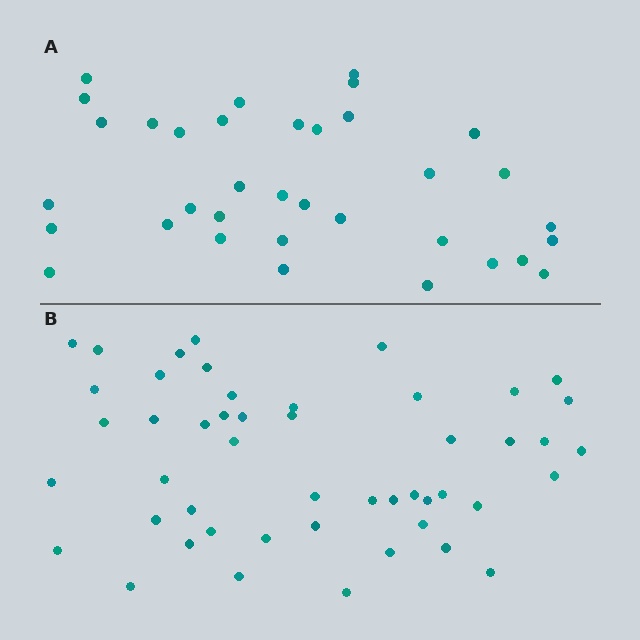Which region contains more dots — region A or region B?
Region B (the bottom region) has more dots.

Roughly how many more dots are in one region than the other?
Region B has approximately 15 more dots than region A.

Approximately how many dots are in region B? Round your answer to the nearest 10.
About 50 dots. (The exact count is 49, which rounds to 50.)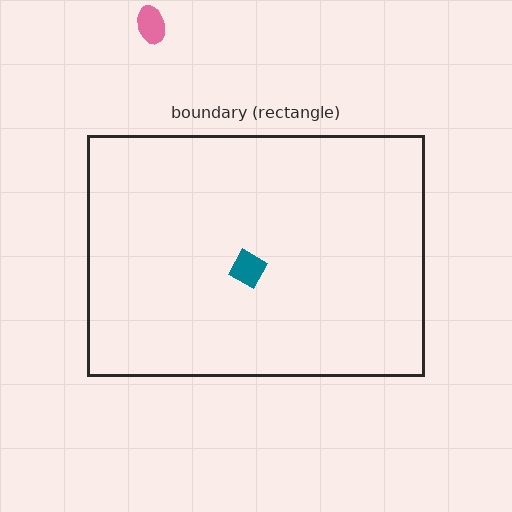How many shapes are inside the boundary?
1 inside, 1 outside.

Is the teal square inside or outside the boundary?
Inside.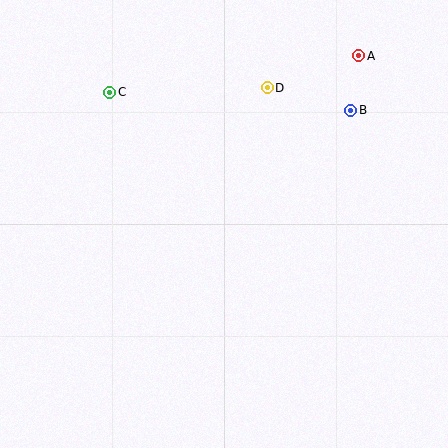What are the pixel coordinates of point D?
Point D is at (267, 88).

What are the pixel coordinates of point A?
Point A is at (359, 56).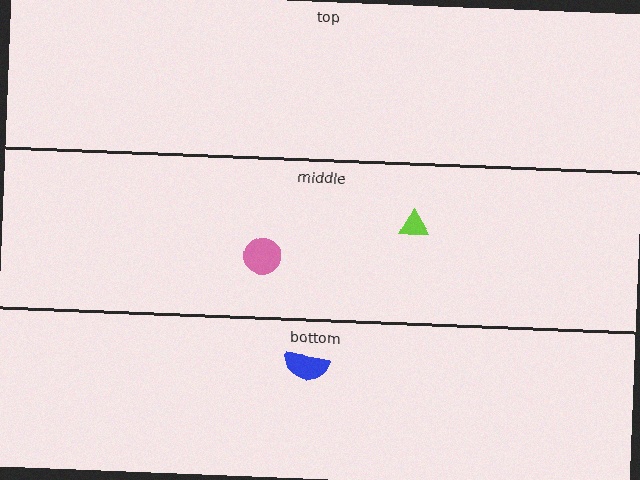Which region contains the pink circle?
The middle region.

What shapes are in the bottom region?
The blue semicircle.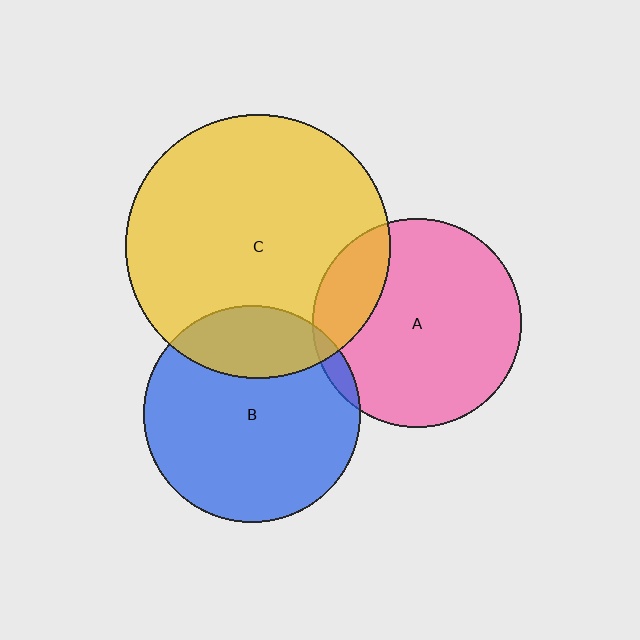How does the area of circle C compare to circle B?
Approximately 1.5 times.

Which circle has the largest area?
Circle C (yellow).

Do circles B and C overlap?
Yes.